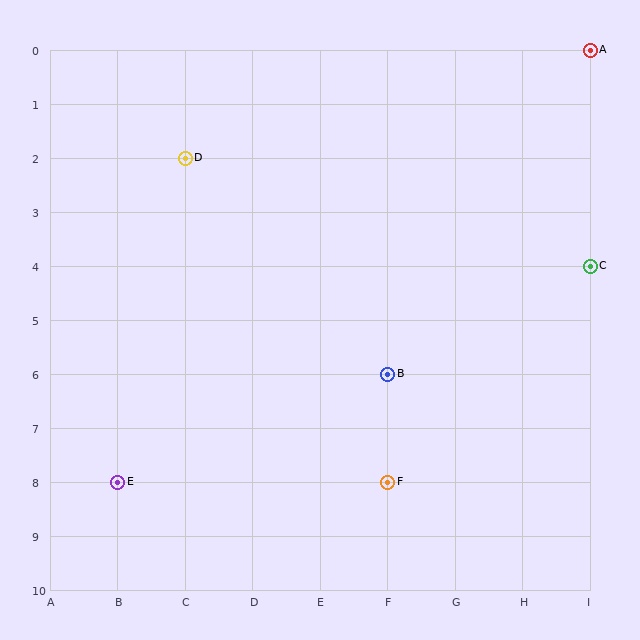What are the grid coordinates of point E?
Point E is at grid coordinates (B, 8).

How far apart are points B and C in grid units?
Points B and C are 3 columns and 2 rows apart (about 3.6 grid units diagonally).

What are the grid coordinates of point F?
Point F is at grid coordinates (F, 8).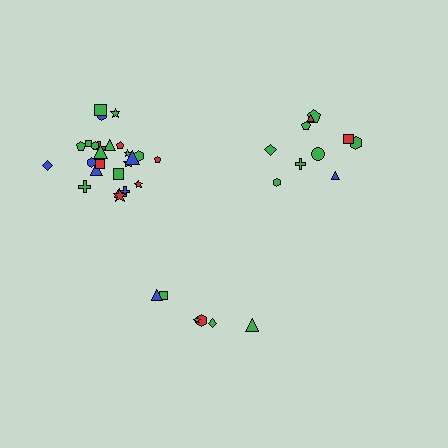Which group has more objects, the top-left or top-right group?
The top-left group.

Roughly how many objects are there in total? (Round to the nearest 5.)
Roughly 40 objects in total.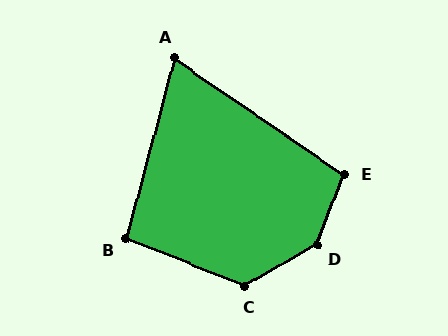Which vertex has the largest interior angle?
D, at approximately 142 degrees.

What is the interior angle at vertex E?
Approximately 103 degrees (obtuse).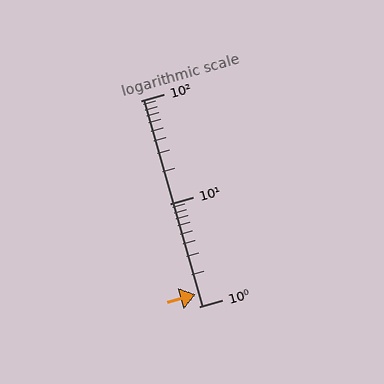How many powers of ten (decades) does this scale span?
The scale spans 2 decades, from 1 to 100.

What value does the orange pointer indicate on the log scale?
The pointer indicates approximately 1.3.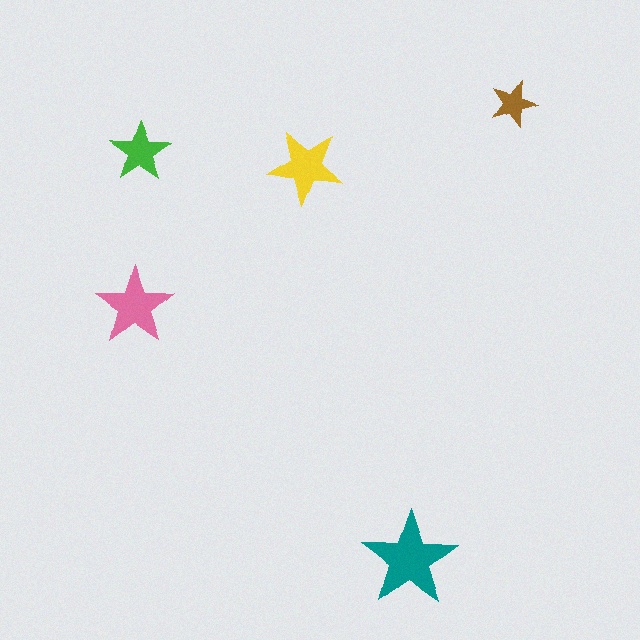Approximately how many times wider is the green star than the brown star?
About 1.5 times wider.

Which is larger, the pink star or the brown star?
The pink one.